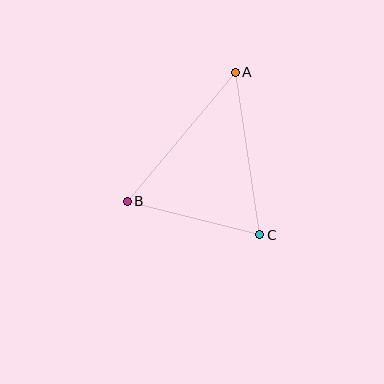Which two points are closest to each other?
Points B and C are closest to each other.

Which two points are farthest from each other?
Points A and B are farthest from each other.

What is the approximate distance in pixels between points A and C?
The distance between A and C is approximately 165 pixels.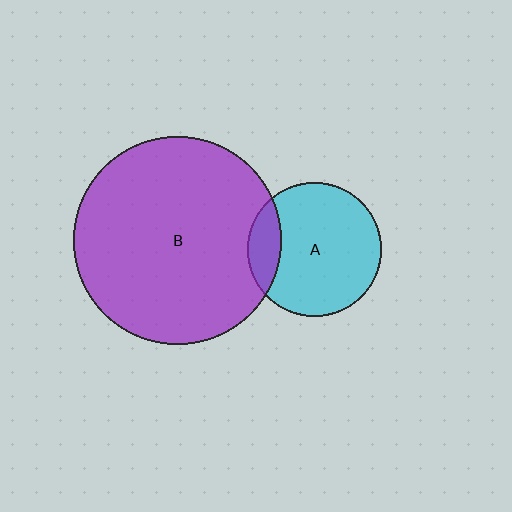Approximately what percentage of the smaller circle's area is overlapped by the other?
Approximately 15%.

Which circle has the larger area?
Circle B (purple).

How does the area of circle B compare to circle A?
Approximately 2.4 times.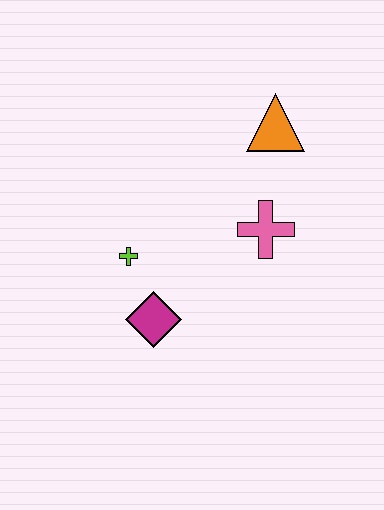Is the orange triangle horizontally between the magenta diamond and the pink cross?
No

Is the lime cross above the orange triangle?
No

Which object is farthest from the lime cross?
The orange triangle is farthest from the lime cross.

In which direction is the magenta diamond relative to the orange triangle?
The magenta diamond is below the orange triangle.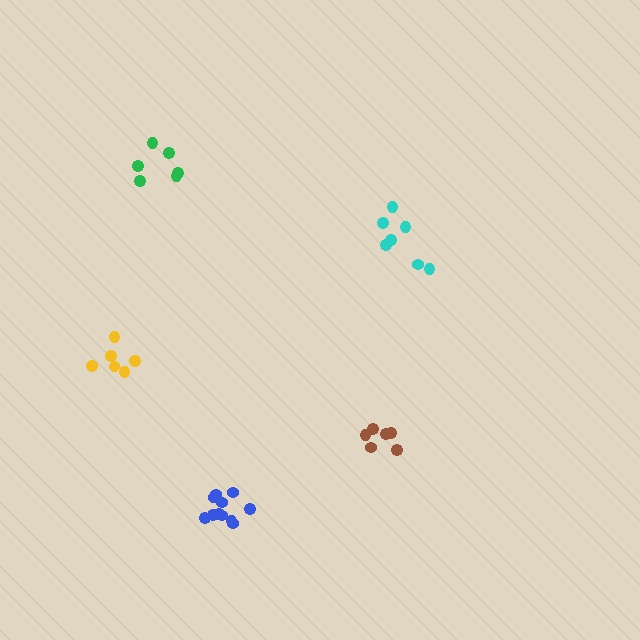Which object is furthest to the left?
The yellow cluster is leftmost.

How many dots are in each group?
Group 1: 7 dots, Group 2: 6 dots, Group 3: 6 dots, Group 4: 12 dots, Group 5: 6 dots (37 total).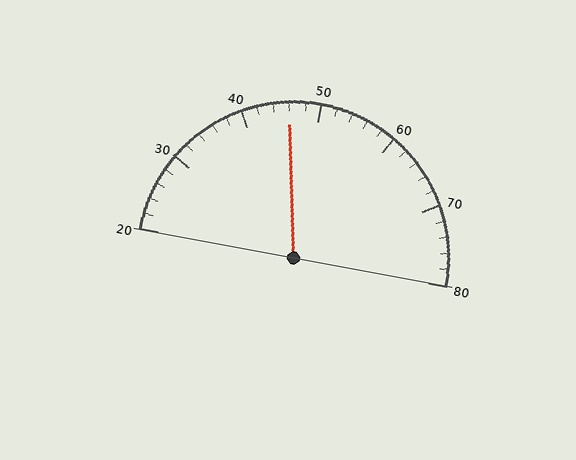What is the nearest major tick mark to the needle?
The nearest major tick mark is 50.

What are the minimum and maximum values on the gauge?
The gauge ranges from 20 to 80.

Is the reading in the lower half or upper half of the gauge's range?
The reading is in the lower half of the range (20 to 80).